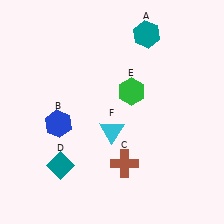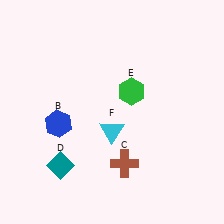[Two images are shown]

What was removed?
The teal hexagon (A) was removed in Image 2.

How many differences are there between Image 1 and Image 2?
There is 1 difference between the two images.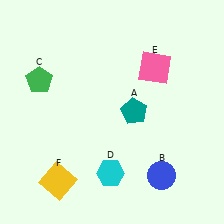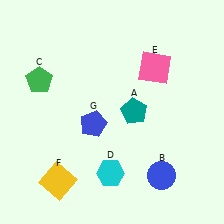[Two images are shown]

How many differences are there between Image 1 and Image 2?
There is 1 difference between the two images.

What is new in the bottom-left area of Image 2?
A blue pentagon (G) was added in the bottom-left area of Image 2.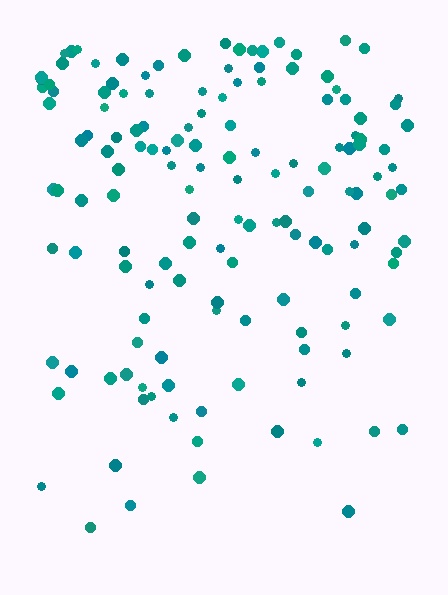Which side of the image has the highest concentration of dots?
The top.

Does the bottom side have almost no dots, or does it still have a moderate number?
Still a moderate number, just noticeably fewer than the top.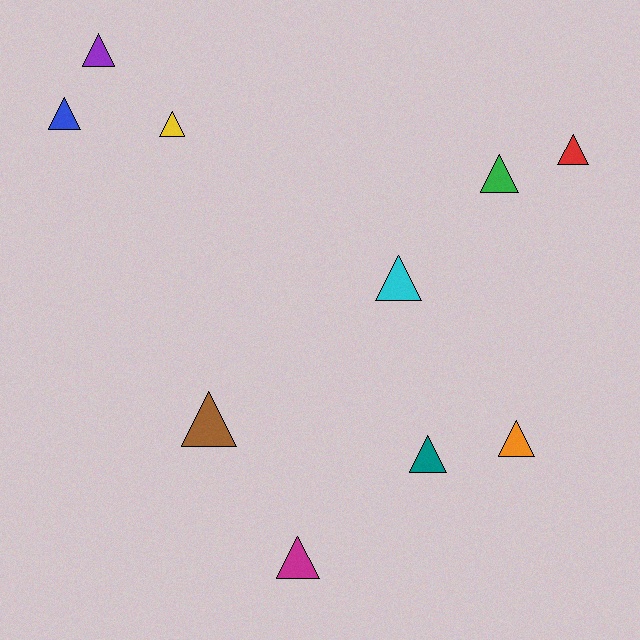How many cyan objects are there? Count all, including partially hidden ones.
There is 1 cyan object.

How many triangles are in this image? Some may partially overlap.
There are 10 triangles.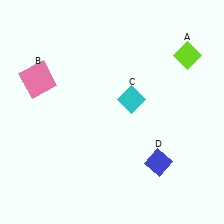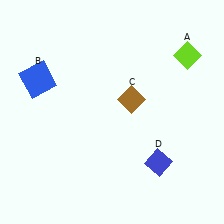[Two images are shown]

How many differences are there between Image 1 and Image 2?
There are 2 differences between the two images.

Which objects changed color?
B changed from pink to blue. C changed from cyan to brown.